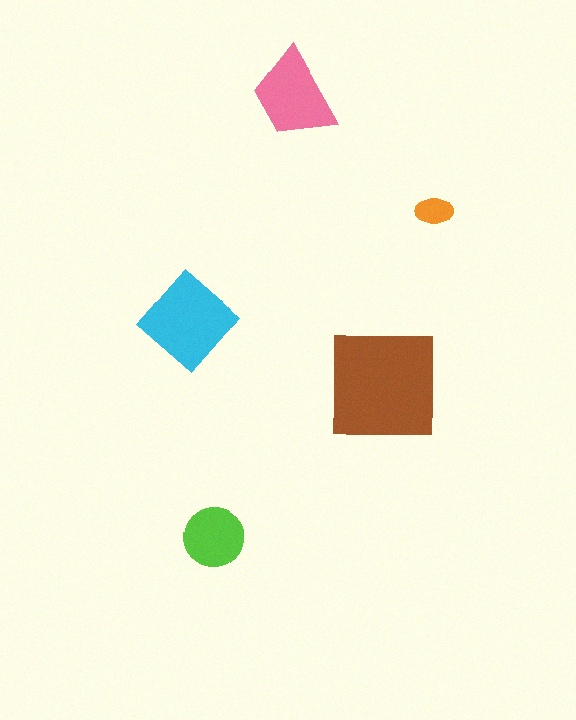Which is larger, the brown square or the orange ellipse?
The brown square.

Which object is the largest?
The brown square.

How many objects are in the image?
There are 5 objects in the image.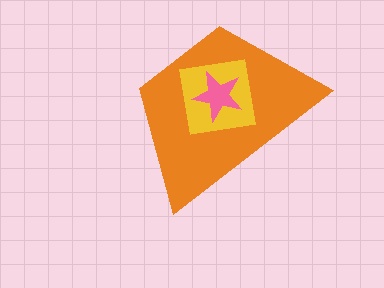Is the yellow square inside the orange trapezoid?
Yes.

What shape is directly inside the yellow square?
The pink star.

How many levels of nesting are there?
3.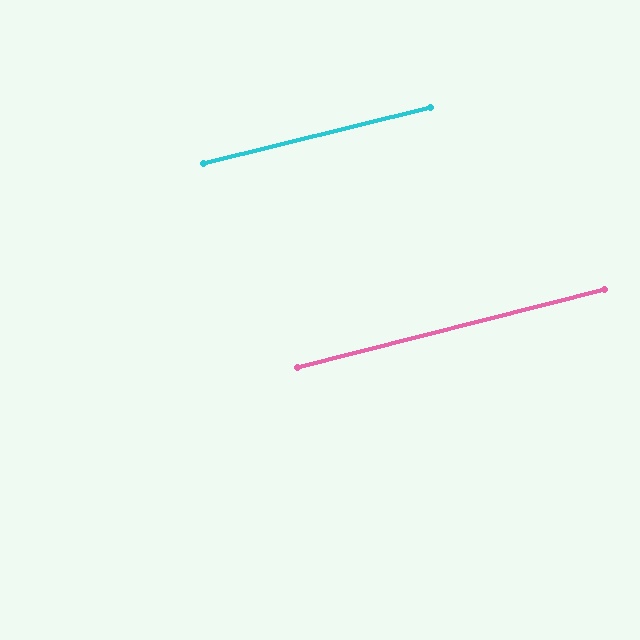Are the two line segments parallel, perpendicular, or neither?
Parallel — their directions differ by only 0.4°.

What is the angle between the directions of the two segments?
Approximately 0 degrees.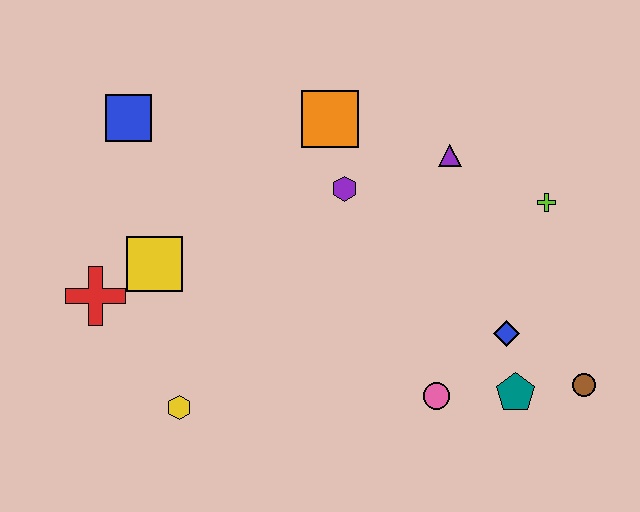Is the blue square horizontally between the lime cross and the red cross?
Yes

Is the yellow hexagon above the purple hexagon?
No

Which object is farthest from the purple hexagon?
The brown circle is farthest from the purple hexagon.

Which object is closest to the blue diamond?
The teal pentagon is closest to the blue diamond.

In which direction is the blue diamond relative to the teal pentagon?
The blue diamond is above the teal pentagon.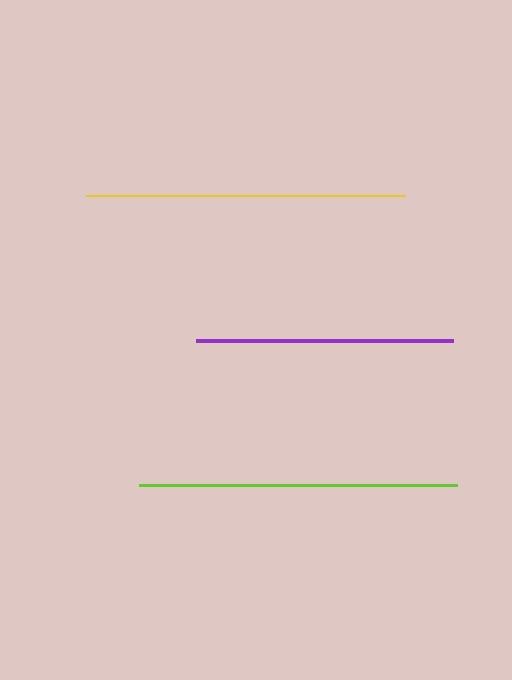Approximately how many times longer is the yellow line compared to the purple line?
The yellow line is approximately 1.2 times the length of the purple line.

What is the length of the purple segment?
The purple segment is approximately 257 pixels long.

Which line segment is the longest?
The yellow line is the longest at approximately 319 pixels.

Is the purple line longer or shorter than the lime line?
The lime line is longer than the purple line.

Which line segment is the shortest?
The purple line is the shortest at approximately 257 pixels.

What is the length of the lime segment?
The lime segment is approximately 318 pixels long.